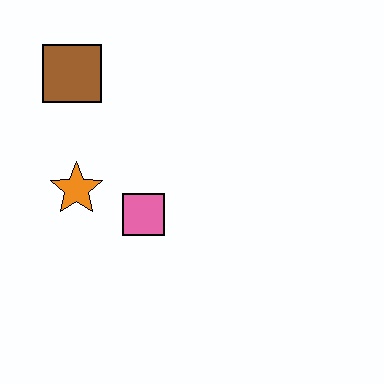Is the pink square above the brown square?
No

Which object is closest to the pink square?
The orange star is closest to the pink square.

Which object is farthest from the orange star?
The brown square is farthest from the orange star.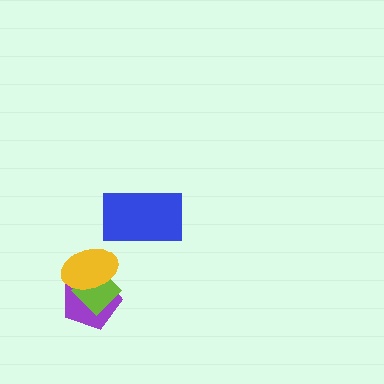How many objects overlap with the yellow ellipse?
2 objects overlap with the yellow ellipse.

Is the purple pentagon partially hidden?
Yes, it is partially covered by another shape.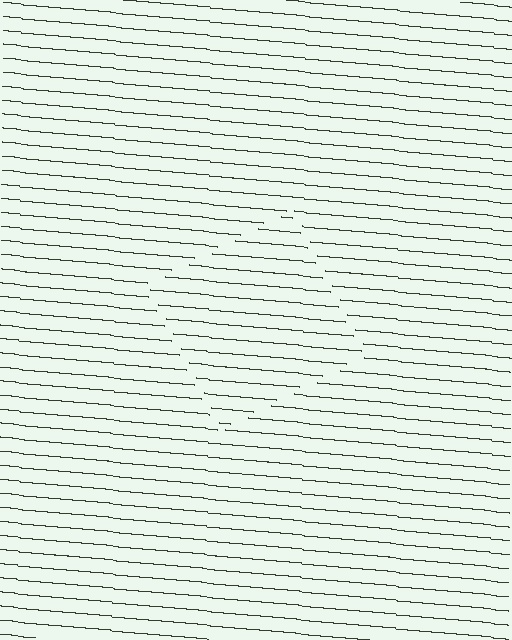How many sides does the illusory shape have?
4 sides — the line-ends trace a square.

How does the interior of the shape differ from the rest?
The interior of the shape contains the same grating, shifted by half a period — the contour is defined by the phase discontinuity where line-ends from the inner and outer gratings abut.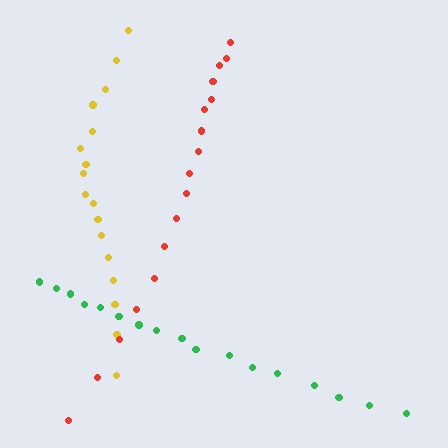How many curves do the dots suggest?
There are 3 distinct paths.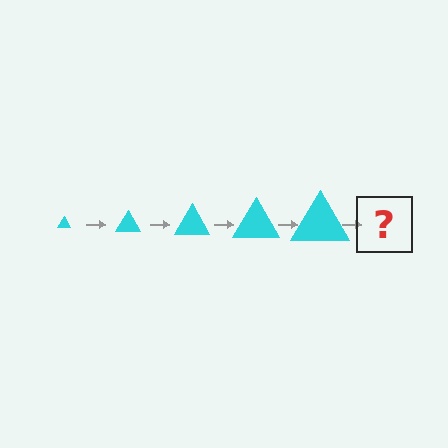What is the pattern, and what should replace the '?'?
The pattern is that the triangle gets progressively larger each step. The '?' should be a cyan triangle, larger than the previous one.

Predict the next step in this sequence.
The next step is a cyan triangle, larger than the previous one.